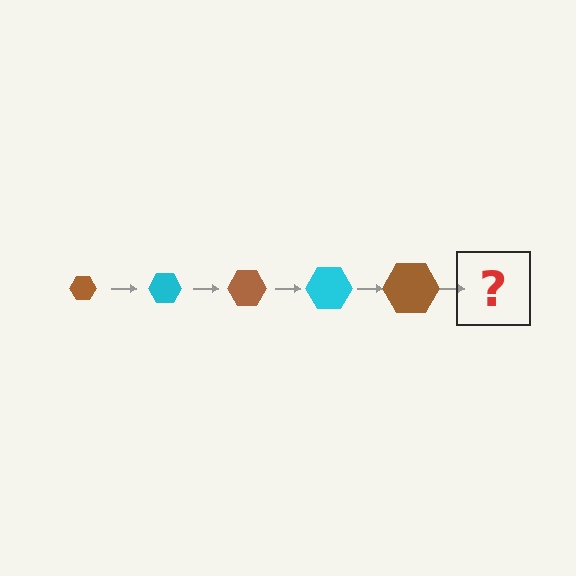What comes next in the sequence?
The next element should be a cyan hexagon, larger than the previous one.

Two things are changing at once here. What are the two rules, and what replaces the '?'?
The two rules are that the hexagon grows larger each step and the color cycles through brown and cyan. The '?' should be a cyan hexagon, larger than the previous one.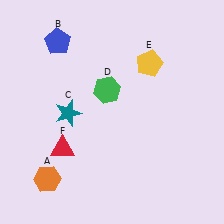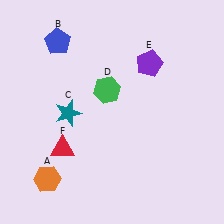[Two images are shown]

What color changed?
The pentagon (E) changed from yellow in Image 1 to purple in Image 2.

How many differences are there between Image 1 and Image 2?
There is 1 difference between the two images.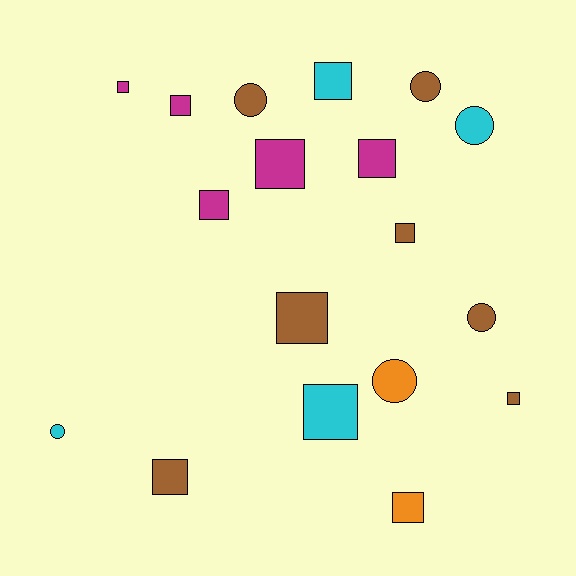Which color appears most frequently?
Brown, with 7 objects.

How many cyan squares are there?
There are 2 cyan squares.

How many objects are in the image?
There are 18 objects.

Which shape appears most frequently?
Square, with 12 objects.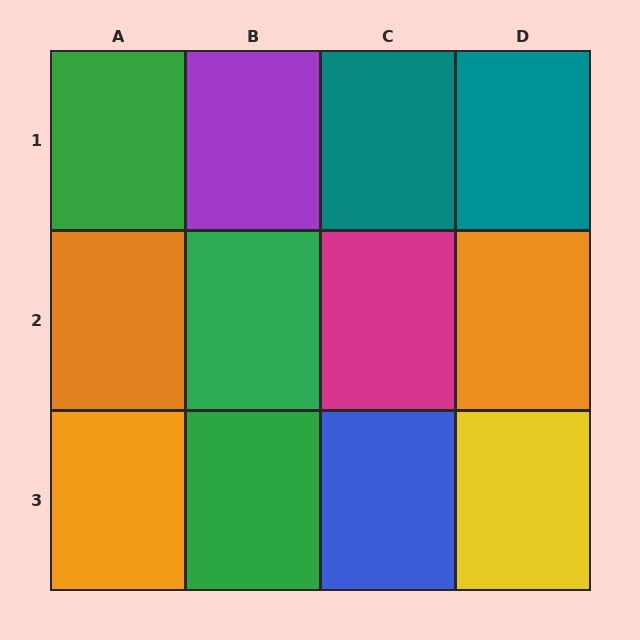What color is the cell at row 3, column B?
Green.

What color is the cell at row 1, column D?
Teal.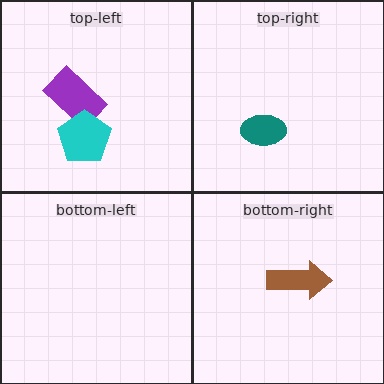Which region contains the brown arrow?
The bottom-right region.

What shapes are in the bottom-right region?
The brown arrow.